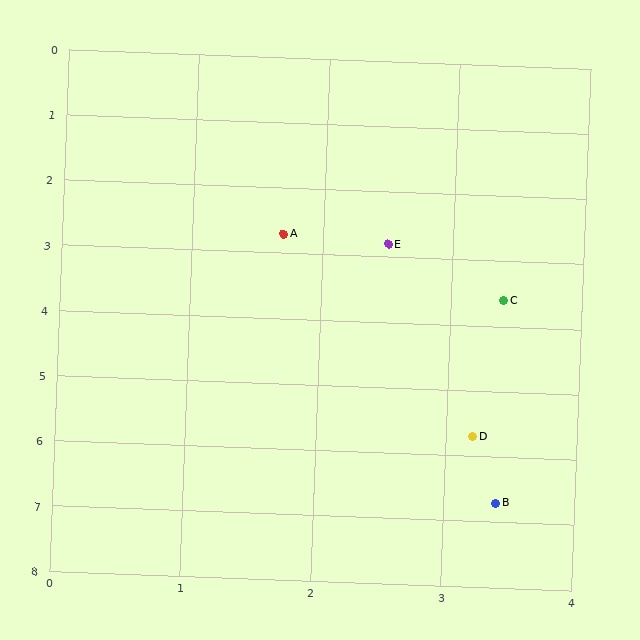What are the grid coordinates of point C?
Point C is at approximately (3.4, 3.6).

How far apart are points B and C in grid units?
Points B and C are about 3.1 grid units apart.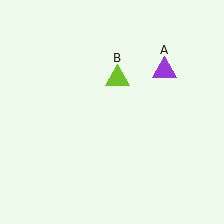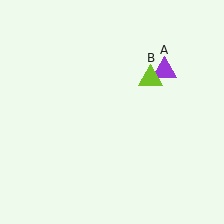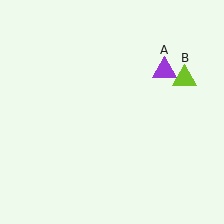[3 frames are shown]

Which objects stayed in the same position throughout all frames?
Purple triangle (object A) remained stationary.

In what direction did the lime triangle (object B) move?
The lime triangle (object B) moved right.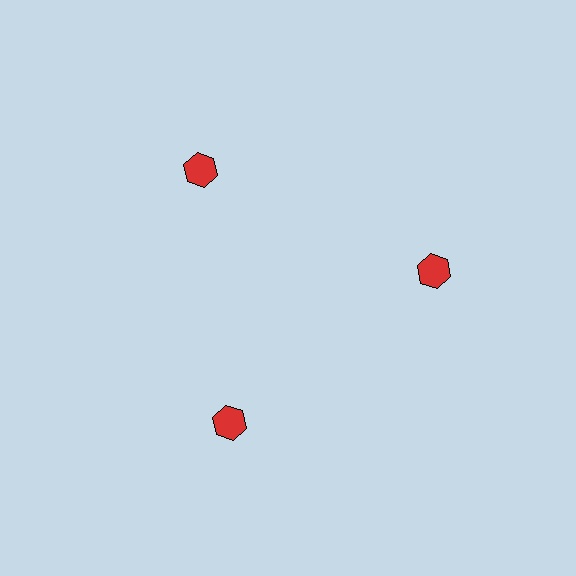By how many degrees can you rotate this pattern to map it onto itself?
The pattern maps onto itself every 120 degrees of rotation.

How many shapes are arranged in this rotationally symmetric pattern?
There are 3 shapes, arranged in 3 groups of 1.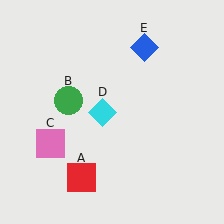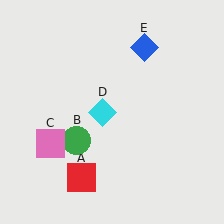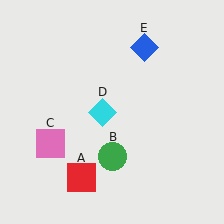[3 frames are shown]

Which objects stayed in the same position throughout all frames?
Red square (object A) and pink square (object C) and cyan diamond (object D) and blue diamond (object E) remained stationary.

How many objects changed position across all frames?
1 object changed position: green circle (object B).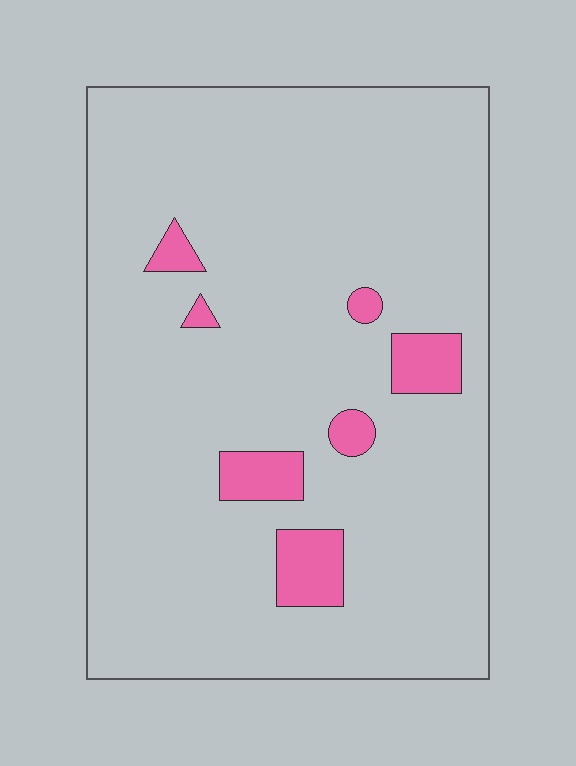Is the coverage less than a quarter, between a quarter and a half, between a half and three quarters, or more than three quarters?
Less than a quarter.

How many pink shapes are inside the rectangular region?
7.